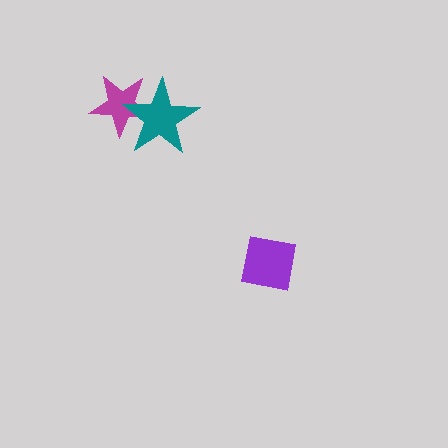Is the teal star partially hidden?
No, no other shape covers it.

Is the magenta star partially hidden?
Yes, it is partially covered by another shape.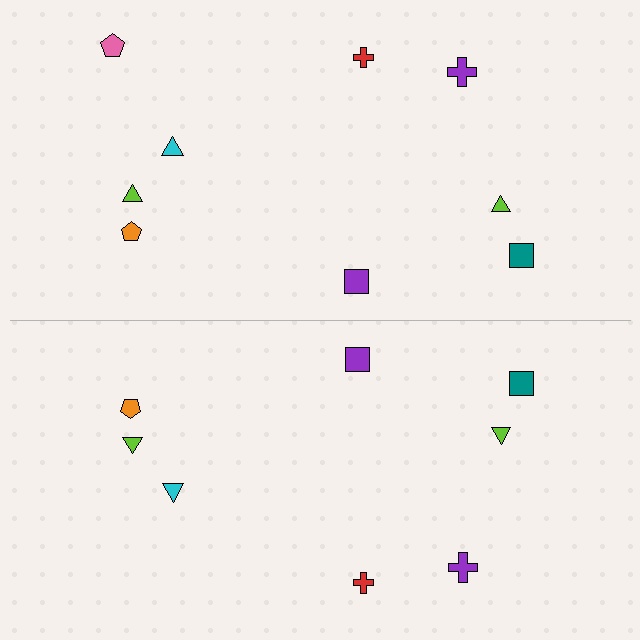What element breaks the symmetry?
A pink pentagon is missing from the bottom side.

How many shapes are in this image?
There are 17 shapes in this image.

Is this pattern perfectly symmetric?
No, the pattern is not perfectly symmetric. A pink pentagon is missing from the bottom side.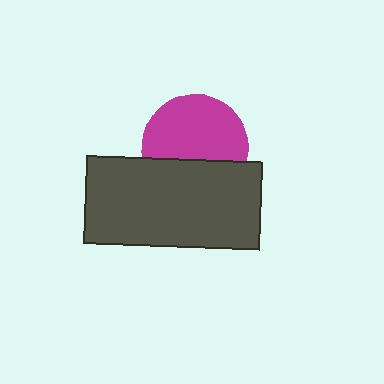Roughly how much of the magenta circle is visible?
About half of it is visible (roughly 64%).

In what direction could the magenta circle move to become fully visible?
The magenta circle could move up. That would shift it out from behind the dark gray rectangle entirely.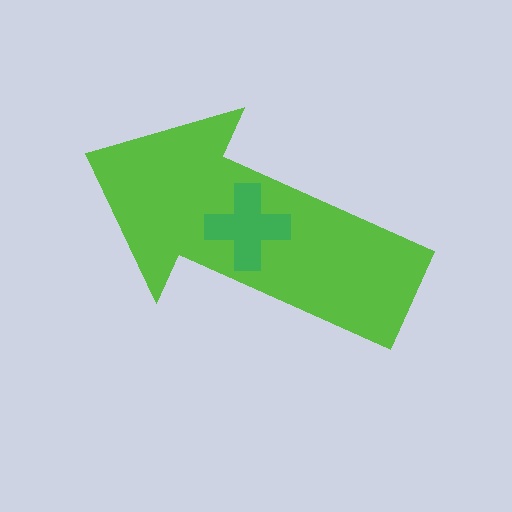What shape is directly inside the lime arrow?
The green cross.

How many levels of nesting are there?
2.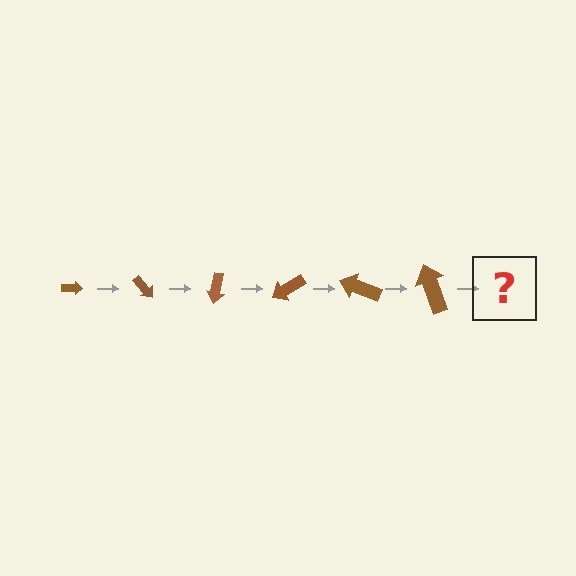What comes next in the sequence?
The next element should be an arrow, larger than the previous one and rotated 300 degrees from the start.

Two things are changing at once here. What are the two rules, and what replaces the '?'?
The two rules are that the arrow grows larger each step and it rotates 50 degrees each step. The '?' should be an arrow, larger than the previous one and rotated 300 degrees from the start.